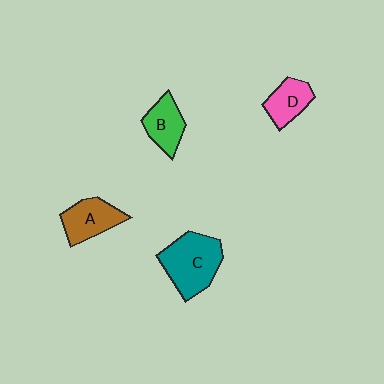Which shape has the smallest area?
Shape D (pink).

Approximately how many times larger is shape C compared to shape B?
Approximately 1.7 times.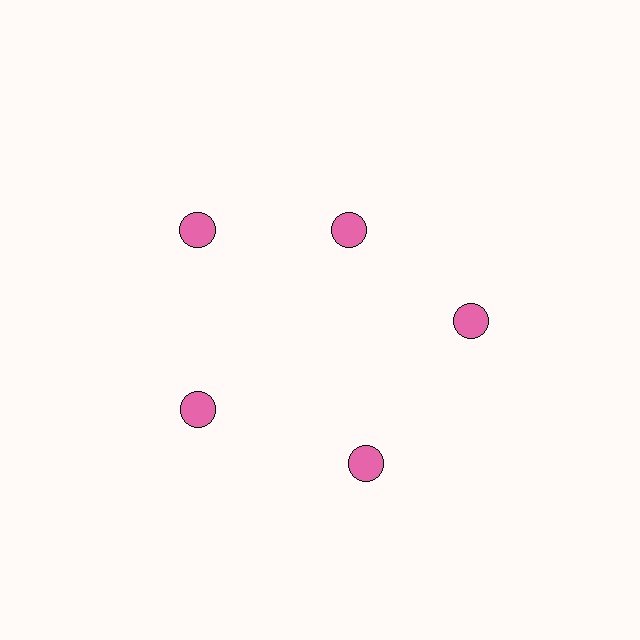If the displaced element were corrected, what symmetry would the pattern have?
It would have 5-fold rotational symmetry — the pattern would map onto itself every 72 degrees.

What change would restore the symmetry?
The symmetry would be restored by moving it outward, back onto the ring so that all 5 circles sit at equal angles and equal distance from the center.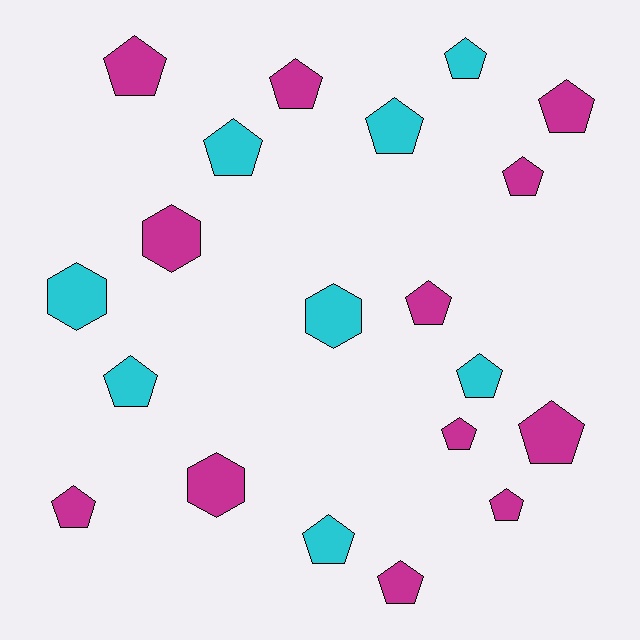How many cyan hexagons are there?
There are 2 cyan hexagons.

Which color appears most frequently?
Magenta, with 12 objects.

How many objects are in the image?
There are 20 objects.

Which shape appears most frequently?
Pentagon, with 16 objects.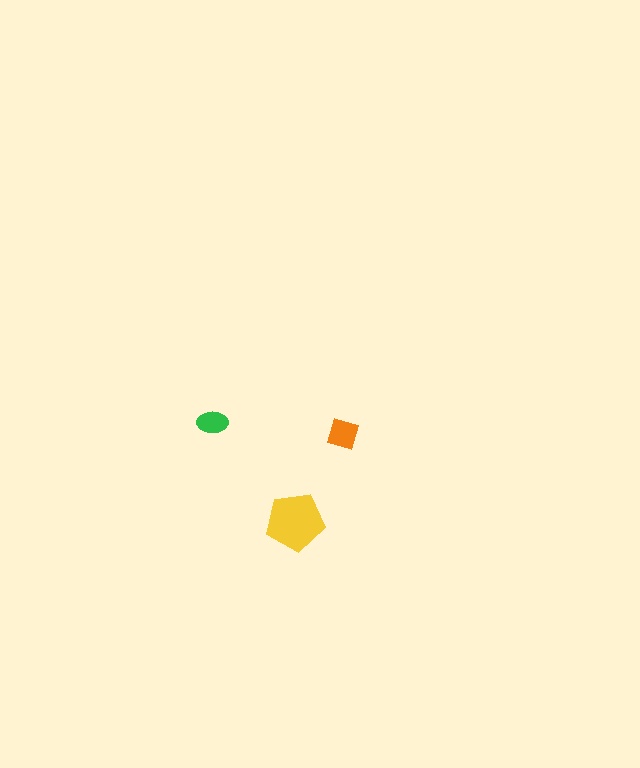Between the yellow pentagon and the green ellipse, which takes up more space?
The yellow pentagon.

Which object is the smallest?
The green ellipse.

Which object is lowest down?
The yellow pentagon is bottommost.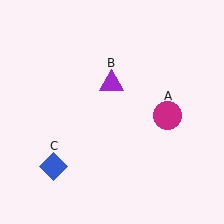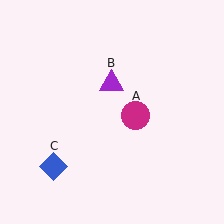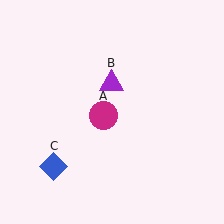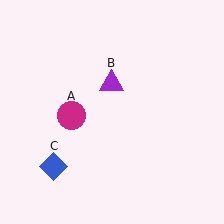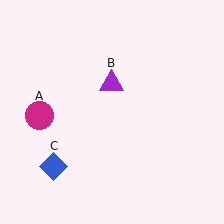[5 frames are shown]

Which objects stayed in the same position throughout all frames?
Purple triangle (object B) and blue diamond (object C) remained stationary.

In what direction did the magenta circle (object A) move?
The magenta circle (object A) moved left.